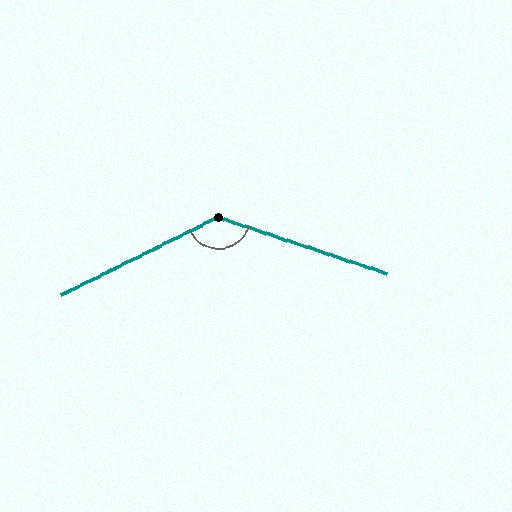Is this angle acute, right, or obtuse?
It is obtuse.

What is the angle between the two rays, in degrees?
Approximately 135 degrees.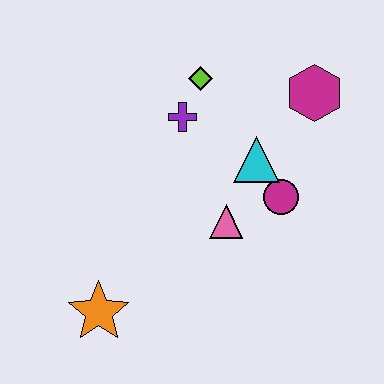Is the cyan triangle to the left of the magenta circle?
Yes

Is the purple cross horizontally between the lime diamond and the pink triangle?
No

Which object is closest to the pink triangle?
The magenta circle is closest to the pink triangle.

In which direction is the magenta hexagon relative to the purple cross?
The magenta hexagon is to the right of the purple cross.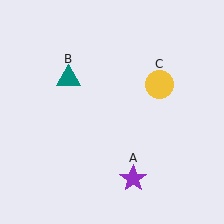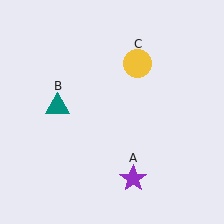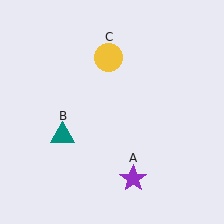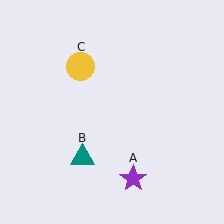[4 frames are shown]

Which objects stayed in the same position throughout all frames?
Purple star (object A) remained stationary.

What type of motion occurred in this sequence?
The teal triangle (object B), yellow circle (object C) rotated counterclockwise around the center of the scene.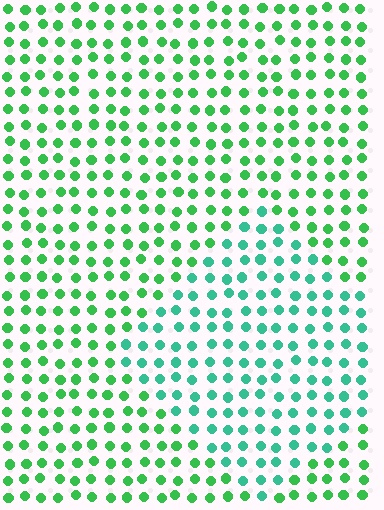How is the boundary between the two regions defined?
The boundary is defined purely by a slight shift in hue (about 30 degrees). Spacing, size, and orientation are identical on both sides.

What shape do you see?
I see a diamond.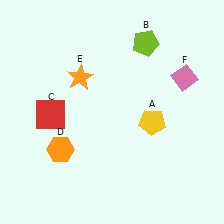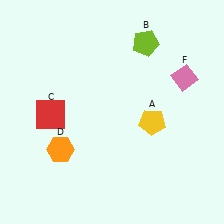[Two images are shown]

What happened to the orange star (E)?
The orange star (E) was removed in Image 2. It was in the top-left area of Image 1.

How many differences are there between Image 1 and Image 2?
There is 1 difference between the two images.